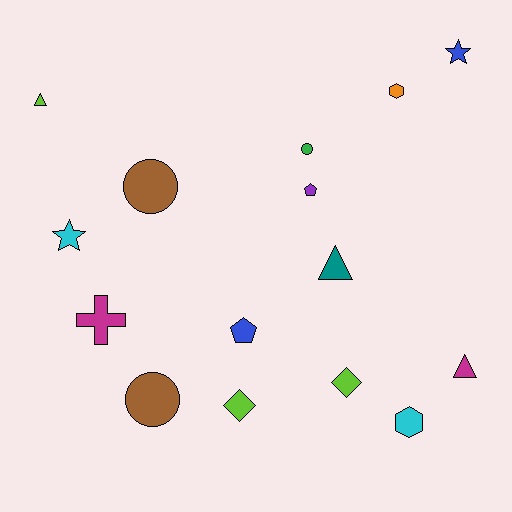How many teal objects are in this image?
There is 1 teal object.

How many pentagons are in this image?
There are 2 pentagons.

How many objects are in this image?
There are 15 objects.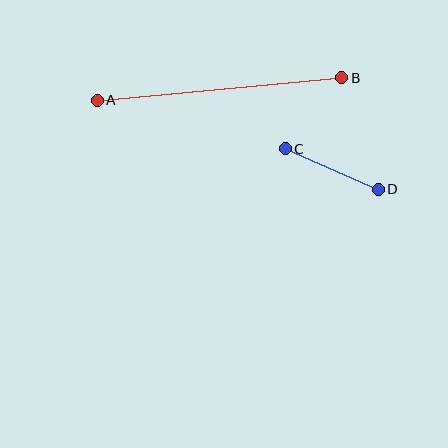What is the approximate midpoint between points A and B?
The midpoint is at approximately (220, 89) pixels.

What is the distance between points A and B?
The distance is approximately 246 pixels.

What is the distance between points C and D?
The distance is approximately 101 pixels.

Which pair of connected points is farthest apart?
Points A and B are farthest apart.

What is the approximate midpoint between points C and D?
The midpoint is at approximately (332, 169) pixels.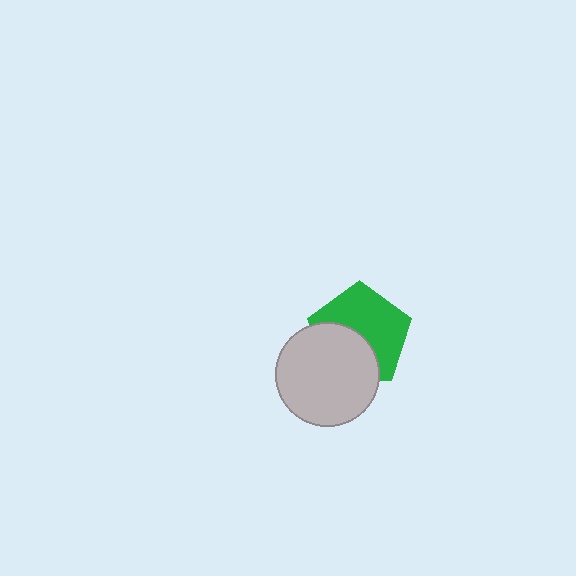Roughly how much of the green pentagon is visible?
About half of it is visible (roughly 58%).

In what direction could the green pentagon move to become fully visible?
The green pentagon could move toward the upper-right. That would shift it out from behind the light gray circle entirely.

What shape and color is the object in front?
The object in front is a light gray circle.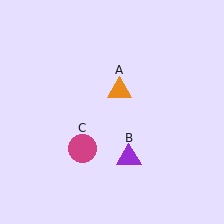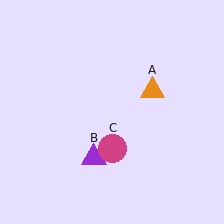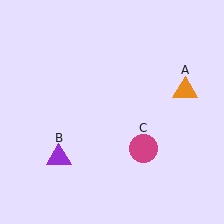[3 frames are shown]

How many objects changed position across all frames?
3 objects changed position: orange triangle (object A), purple triangle (object B), magenta circle (object C).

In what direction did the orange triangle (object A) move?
The orange triangle (object A) moved right.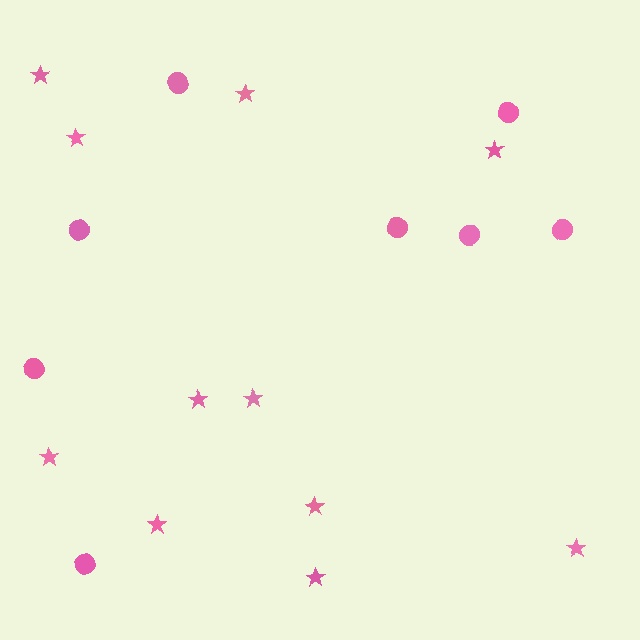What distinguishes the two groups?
There are 2 groups: one group of circles (8) and one group of stars (11).